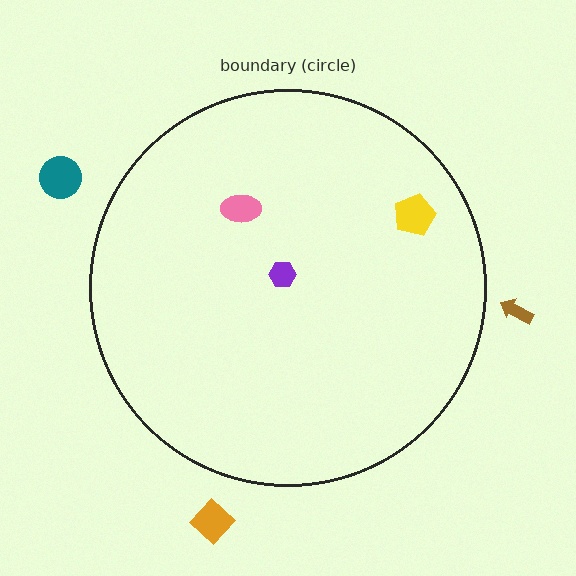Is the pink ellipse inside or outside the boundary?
Inside.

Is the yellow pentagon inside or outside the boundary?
Inside.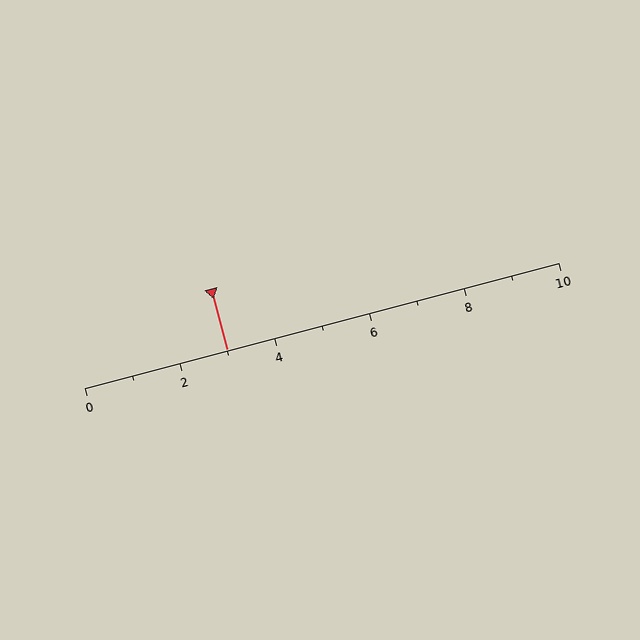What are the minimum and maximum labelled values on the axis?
The axis runs from 0 to 10.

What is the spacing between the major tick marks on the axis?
The major ticks are spaced 2 apart.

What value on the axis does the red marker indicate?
The marker indicates approximately 3.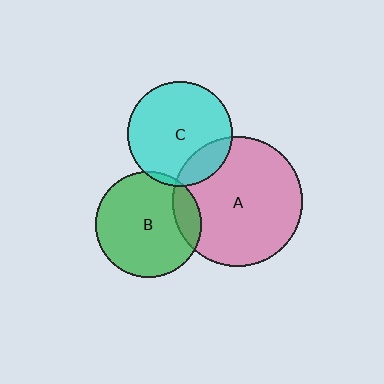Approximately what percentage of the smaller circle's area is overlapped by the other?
Approximately 15%.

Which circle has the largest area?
Circle A (pink).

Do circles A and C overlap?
Yes.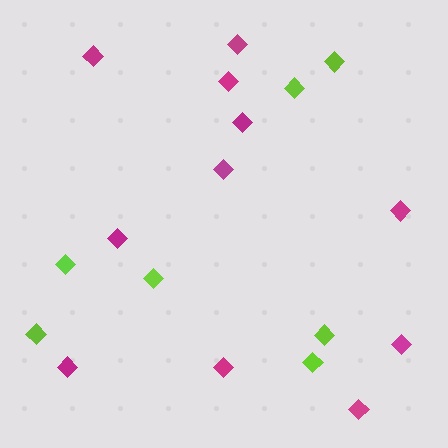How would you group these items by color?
There are 2 groups: one group of magenta diamonds (11) and one group of lime diamonds (7).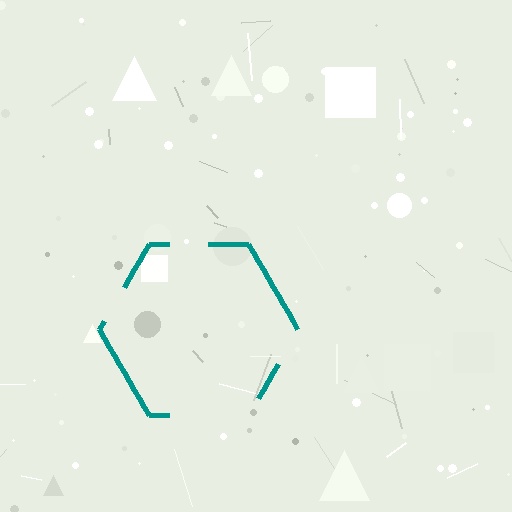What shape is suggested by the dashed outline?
The dashed outline suggests a hexagon.